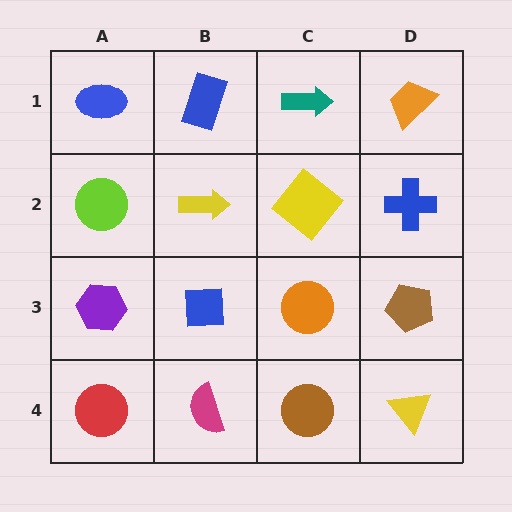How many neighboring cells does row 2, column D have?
3.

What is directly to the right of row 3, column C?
A brown pentagon.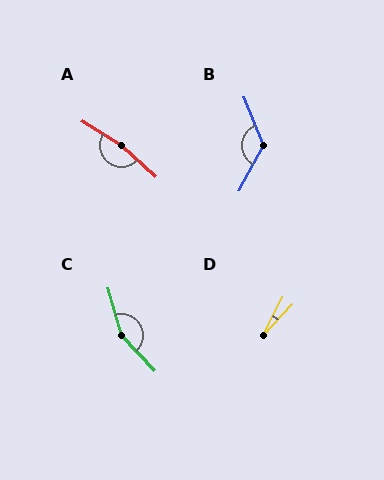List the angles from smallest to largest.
D (17°), B (130°), C (153°), A (170°).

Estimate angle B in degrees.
Approximately 130 degrees.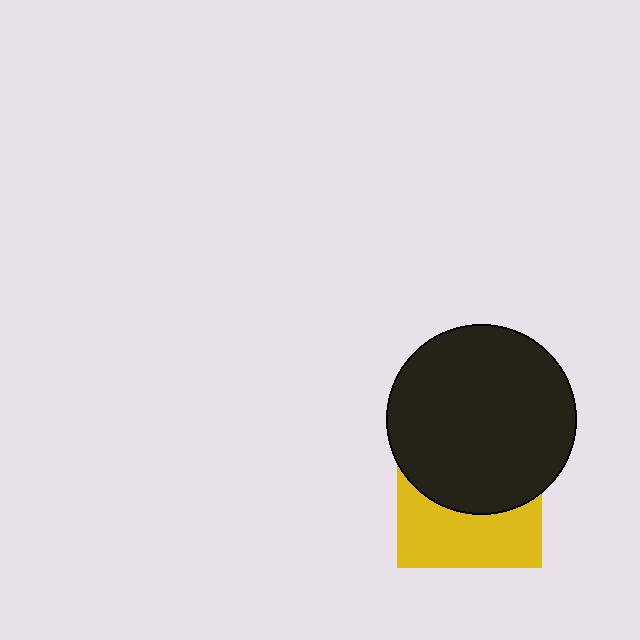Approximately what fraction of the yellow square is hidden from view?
Roughly 56% of the yellow square is hidden behind the black circle.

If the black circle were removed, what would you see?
You would see the complete yellow square.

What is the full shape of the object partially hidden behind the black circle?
The partially hidden object is a yellow square.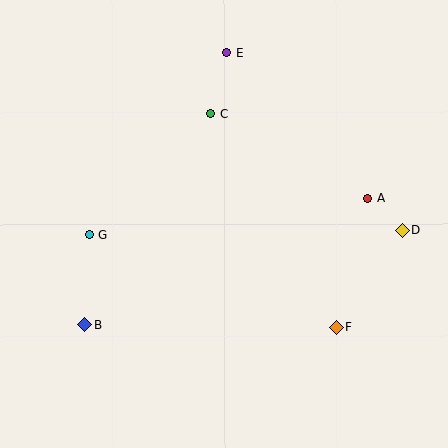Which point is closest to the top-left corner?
Point E is closest to the top-left corner.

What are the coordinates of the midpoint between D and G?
The midpoint between D and G is at (246, 232).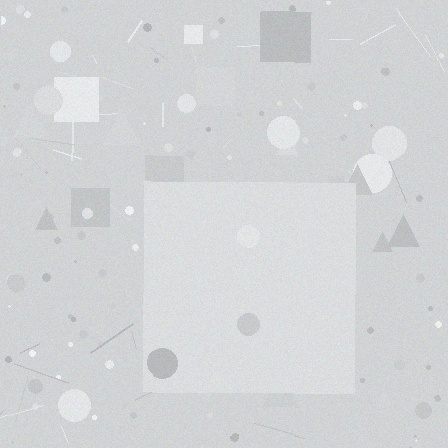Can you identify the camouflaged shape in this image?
The camouflaged shape is a square.